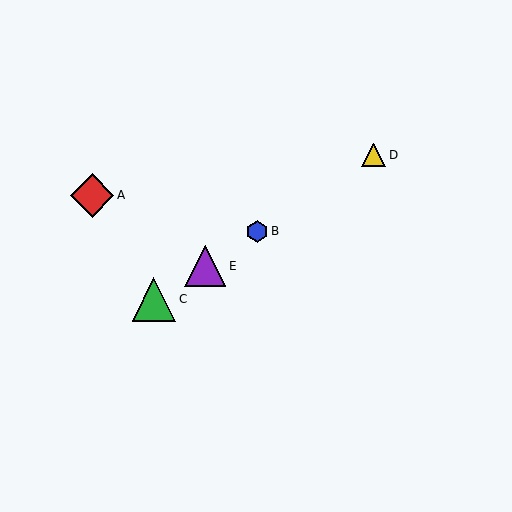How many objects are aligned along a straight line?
4 objects (B, C, D, E) are aligned along a straight line.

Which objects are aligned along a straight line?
Objects B, C, D, E are aligned along a straight line.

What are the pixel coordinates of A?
Object A is at (92, 195).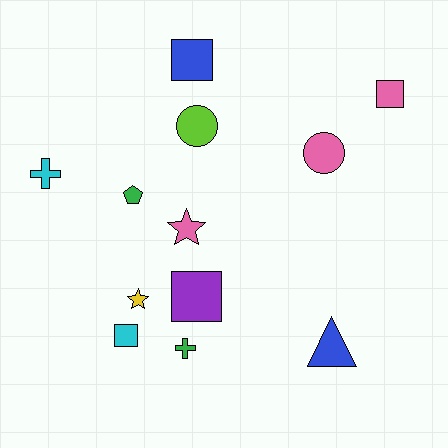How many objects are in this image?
There are 12 objects.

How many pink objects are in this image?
There are 3 pink objects.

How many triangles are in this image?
There is 1 triangle.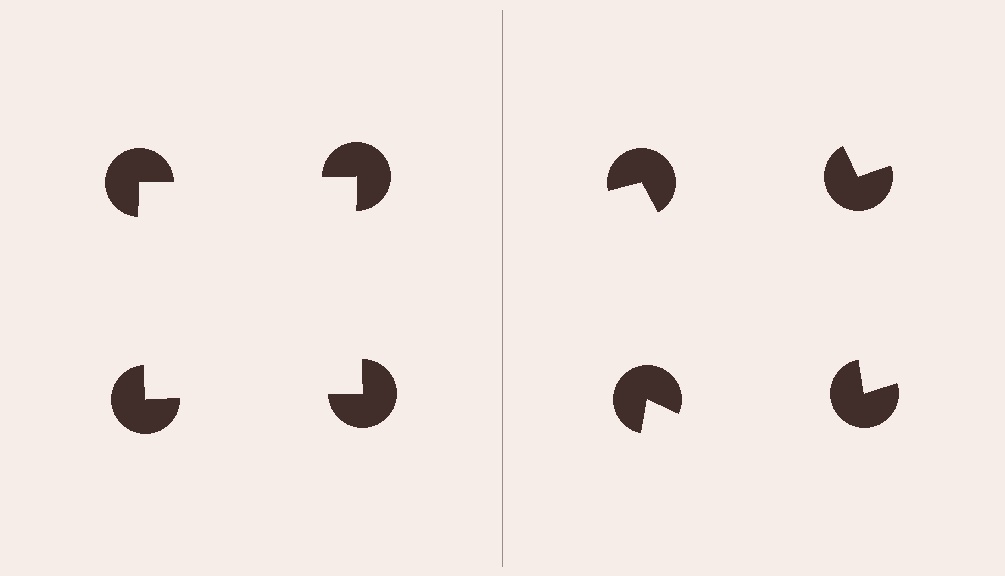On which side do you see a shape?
An illusory square appears on the left side. On the right side the wedge cuts are rotated, so no coherent shape forms.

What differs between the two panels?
The pac-man discs are positioned identically on both sides; only the wedge orientations differ. On the left they align to a square; on the right they are misaligned.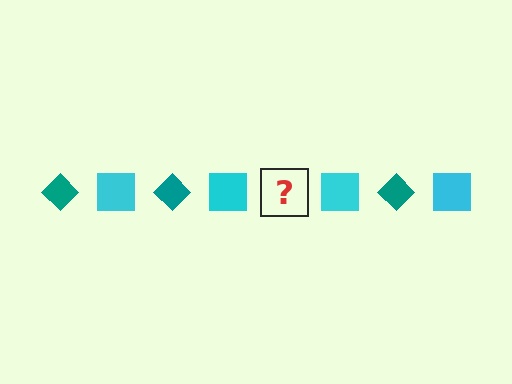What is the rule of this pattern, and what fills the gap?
The rule is that the pattern alternates between teal diamond and cyan square. The gap should be filled with a teal diamond.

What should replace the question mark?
The question mark should be replaced with a teal diamond.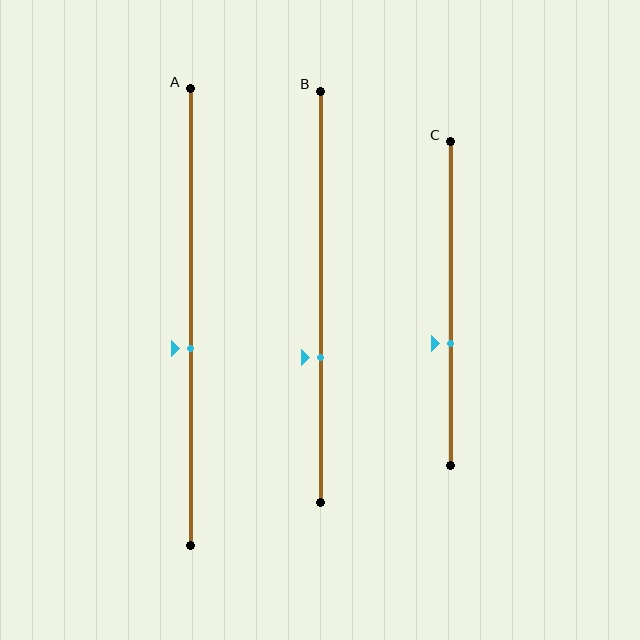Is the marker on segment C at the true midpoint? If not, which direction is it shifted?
No, the marker on segment C is shifted downward by about 12% of the segment length.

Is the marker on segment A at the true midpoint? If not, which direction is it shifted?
No, the marker on segment A is shifted downward by about 7% of the segment length.